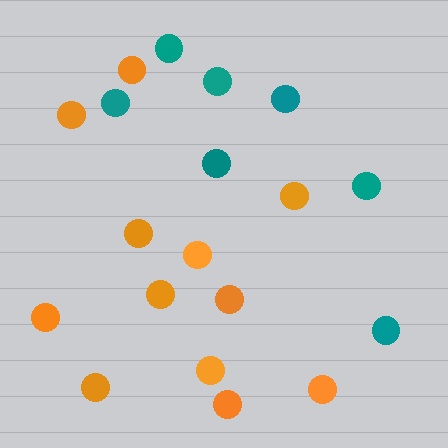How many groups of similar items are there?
There are 2 groups: one group of orange circles (12) and one group of teal circles (7).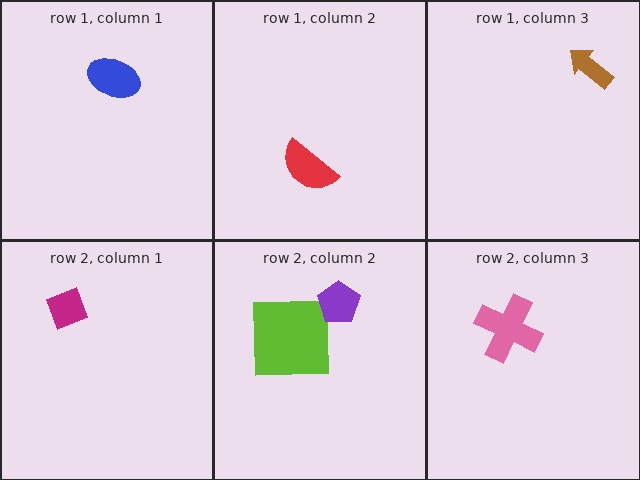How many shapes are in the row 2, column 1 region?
1.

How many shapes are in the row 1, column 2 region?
1.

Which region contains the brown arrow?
The row 1, column 3 region.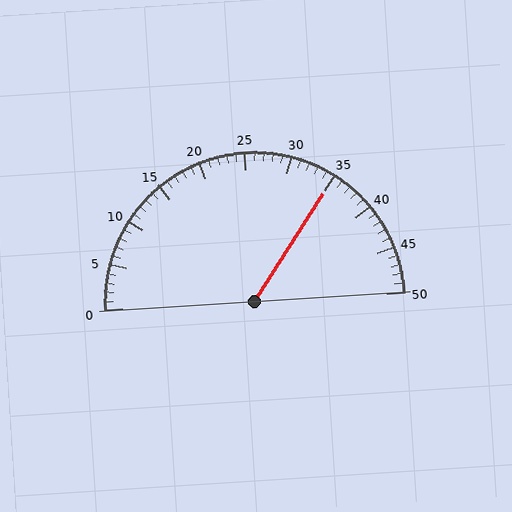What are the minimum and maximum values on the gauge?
The gauge ranges from 0 to 50.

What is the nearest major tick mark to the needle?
The nearest major tick mark is 35.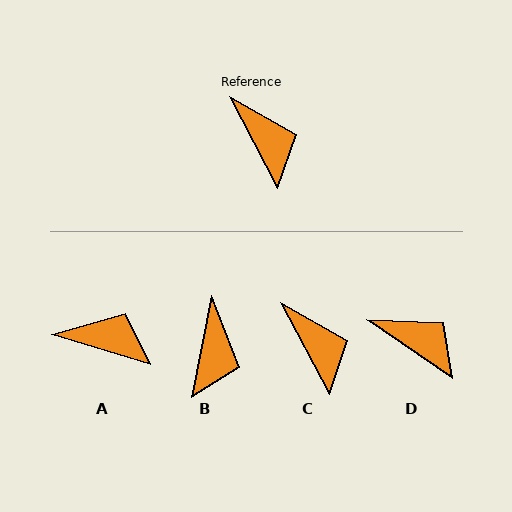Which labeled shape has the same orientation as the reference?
C.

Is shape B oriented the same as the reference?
No, it is off by about 39 degrees.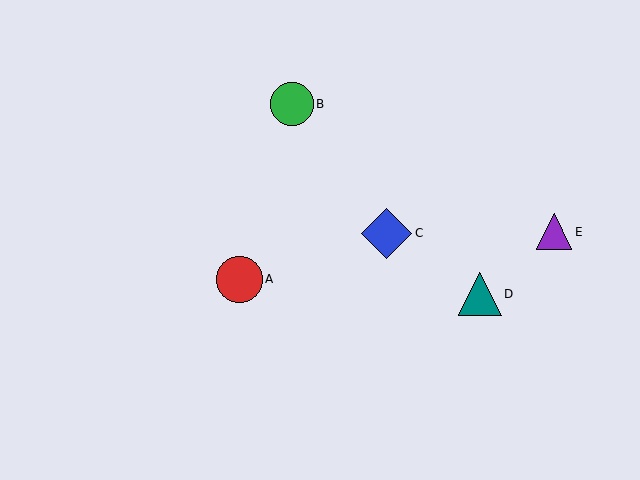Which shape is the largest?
The blue diamond (labeled C) is the largest.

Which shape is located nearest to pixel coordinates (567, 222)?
The purple triangle (labeled E) at (554, 232) is nearest to that location.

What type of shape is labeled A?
Shape A is a red circle.